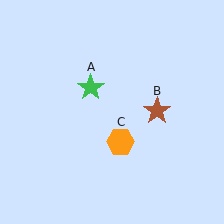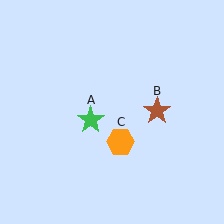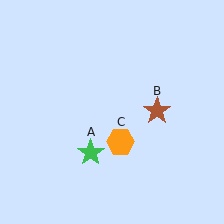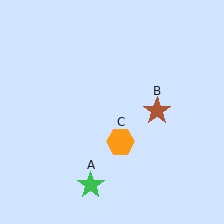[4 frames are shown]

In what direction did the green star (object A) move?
The green star (object A) moved down.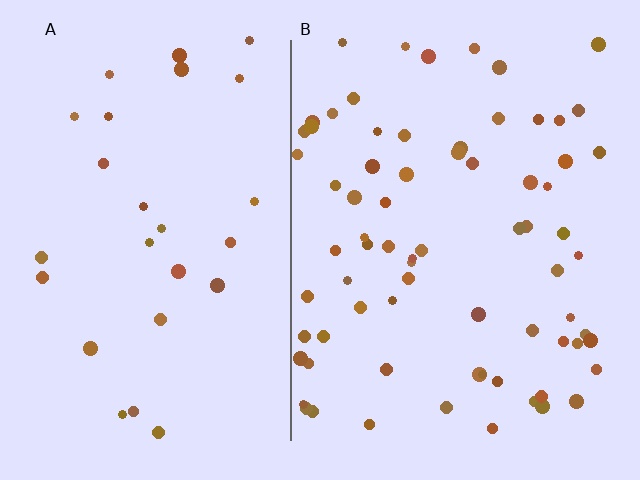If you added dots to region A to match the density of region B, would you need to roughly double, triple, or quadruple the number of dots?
Approximately triple.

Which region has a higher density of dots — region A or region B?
B (the right).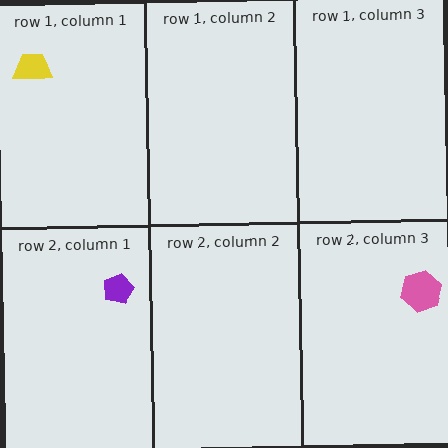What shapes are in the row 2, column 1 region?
The purple pentagon.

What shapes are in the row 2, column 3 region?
The pink hexagon.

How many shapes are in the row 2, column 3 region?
1.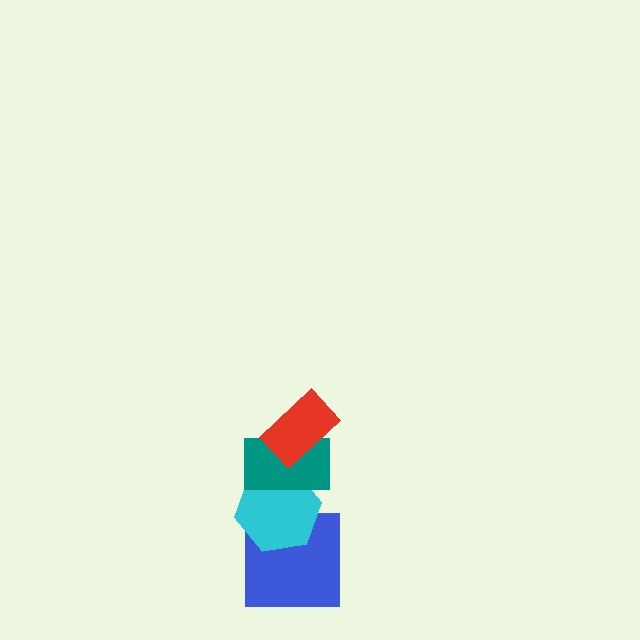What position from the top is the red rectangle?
The red rectangle is 1st from the top.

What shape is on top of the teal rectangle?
The red rectangle is on top of the teal rectangle.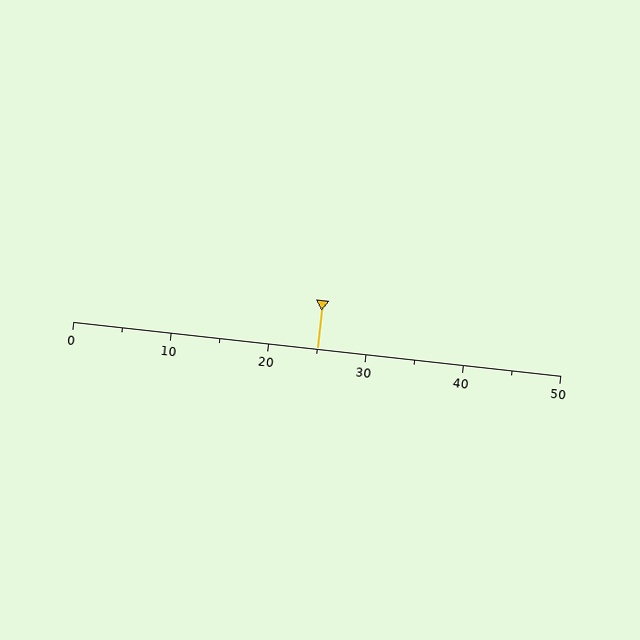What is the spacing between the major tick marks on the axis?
The major ticks are spaced 10 apart.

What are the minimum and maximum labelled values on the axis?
The axis runs from 0 to 50.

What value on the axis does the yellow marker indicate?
The marker indicates approximately 25.